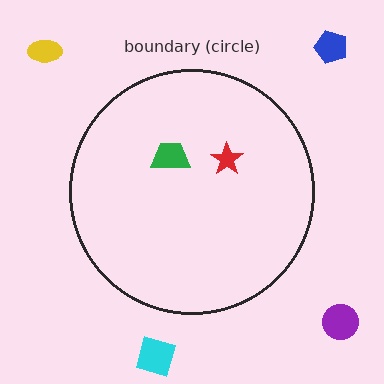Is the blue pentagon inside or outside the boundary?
Outside.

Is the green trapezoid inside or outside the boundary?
Inside.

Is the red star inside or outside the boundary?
Inside.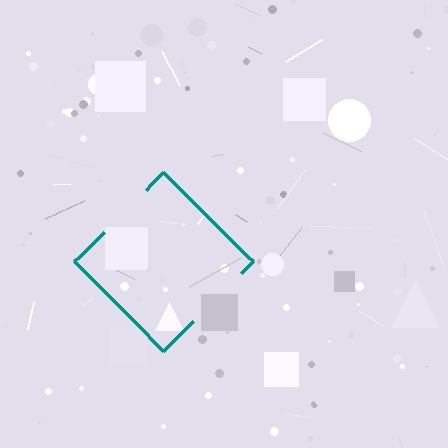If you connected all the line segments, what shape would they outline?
They would outline a diamond.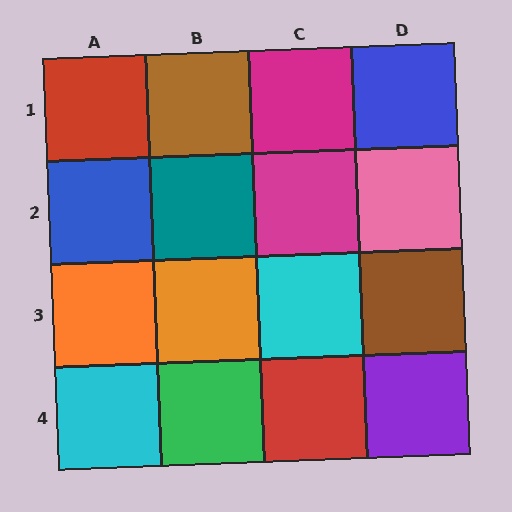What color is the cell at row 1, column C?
Magenta.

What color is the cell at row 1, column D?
Blue.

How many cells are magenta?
2 cells are magenta.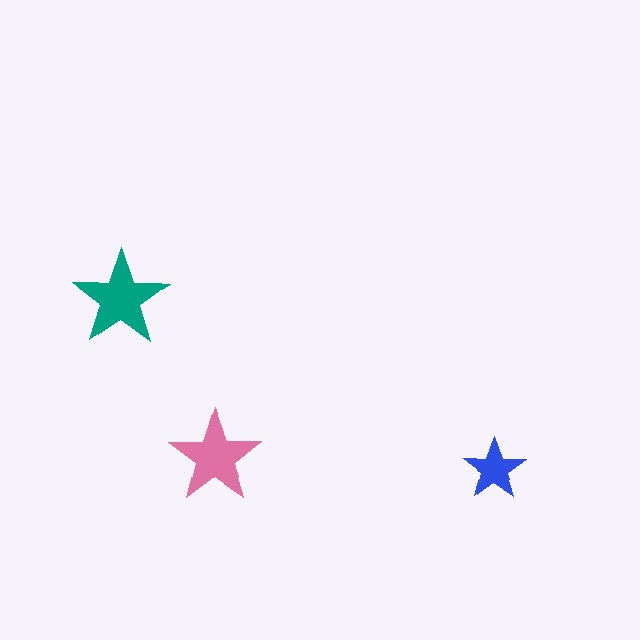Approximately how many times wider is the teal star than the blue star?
About 1.5 times wider.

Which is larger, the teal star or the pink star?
The teal one.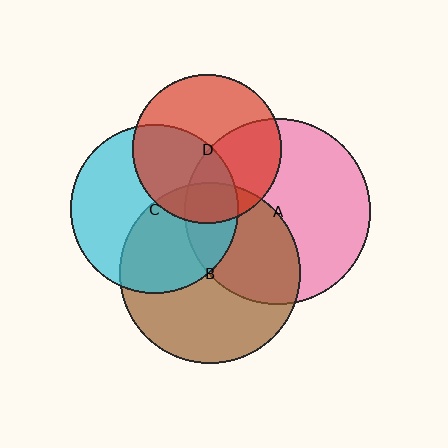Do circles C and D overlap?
Yes.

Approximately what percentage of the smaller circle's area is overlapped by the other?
Approximately 45%.